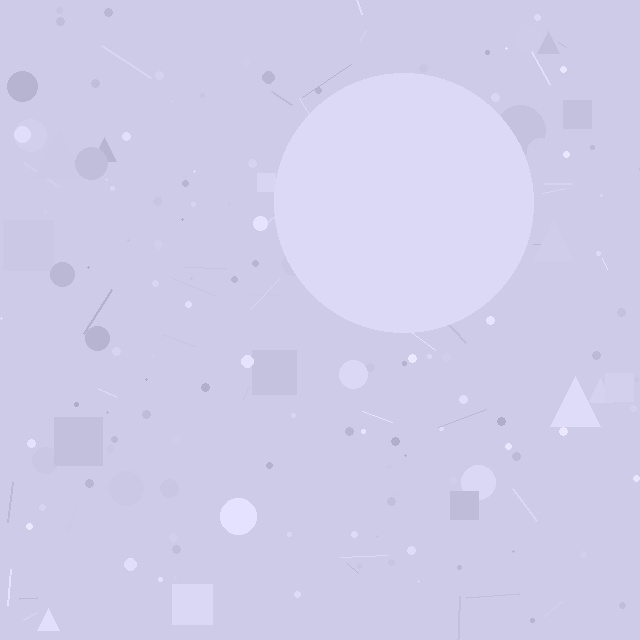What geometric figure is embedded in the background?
A circle is embedded in the background.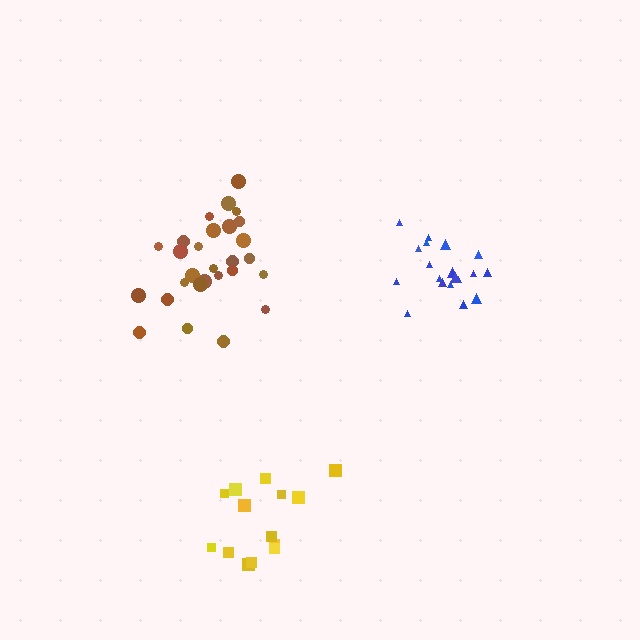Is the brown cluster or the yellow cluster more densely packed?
Brown.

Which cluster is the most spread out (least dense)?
Yellow.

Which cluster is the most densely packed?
Blue.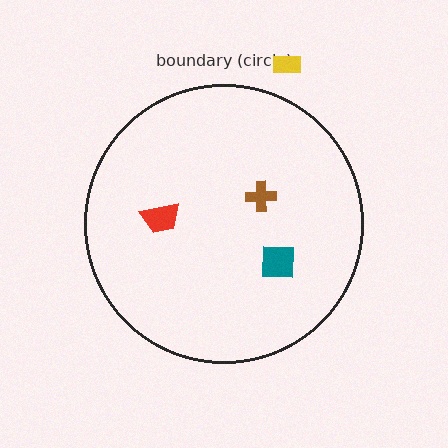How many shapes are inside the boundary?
3 inside, 1 outside.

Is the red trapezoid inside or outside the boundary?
Inside.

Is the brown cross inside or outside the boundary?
Inside.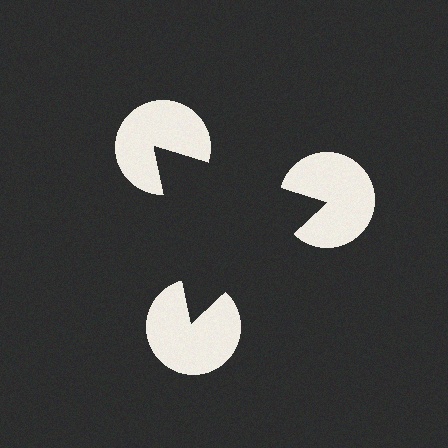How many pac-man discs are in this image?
There are 3 — one at each vertex of the illusory triangle.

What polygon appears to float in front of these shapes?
An illusory triangle — its edges are inferred from the aligned wedge cuts in the pac-man discs, not physically drawn.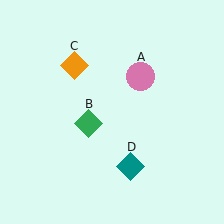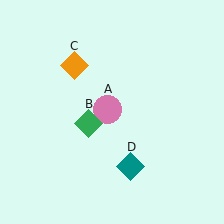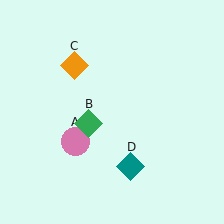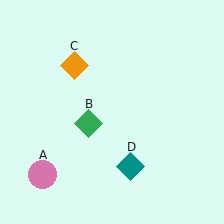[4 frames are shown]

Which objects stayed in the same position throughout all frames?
Green diamond (object B) and orange diamond (object C) and teal diamond (object D) remained stationary.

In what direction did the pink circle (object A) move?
The pink circle (object A) moved down and to the left.